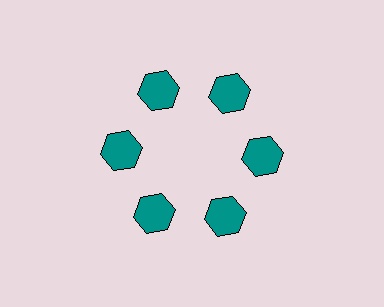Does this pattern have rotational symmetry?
Yes, this pattern has 6-fold rotational symmetry. It looks the same after rotating 60 degrees around the center.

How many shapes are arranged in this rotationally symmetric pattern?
There are 6 shapes, arranged in 6 groups of 1.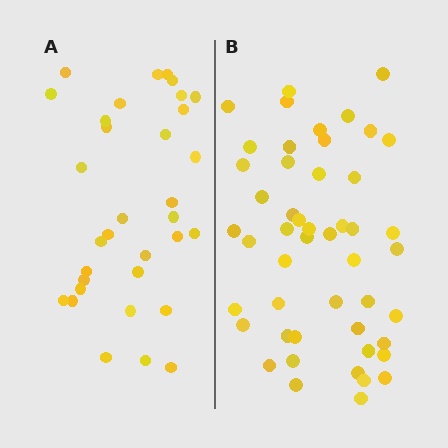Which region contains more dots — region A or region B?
Region B (the right region) has more dots.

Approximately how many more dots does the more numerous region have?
Region B has approximately 15 more dots than region A.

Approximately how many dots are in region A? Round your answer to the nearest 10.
About 30 dots. (The exact count is 33, which rounds to 30.)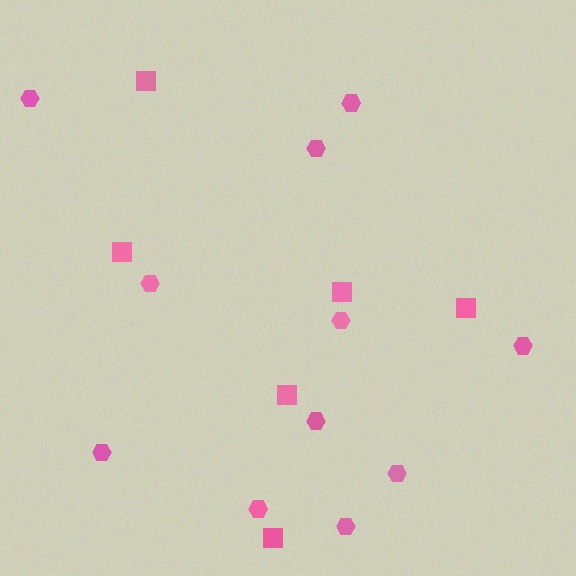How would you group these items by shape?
There are 2 groups: one group of hexagons (11) and one group of squares (6).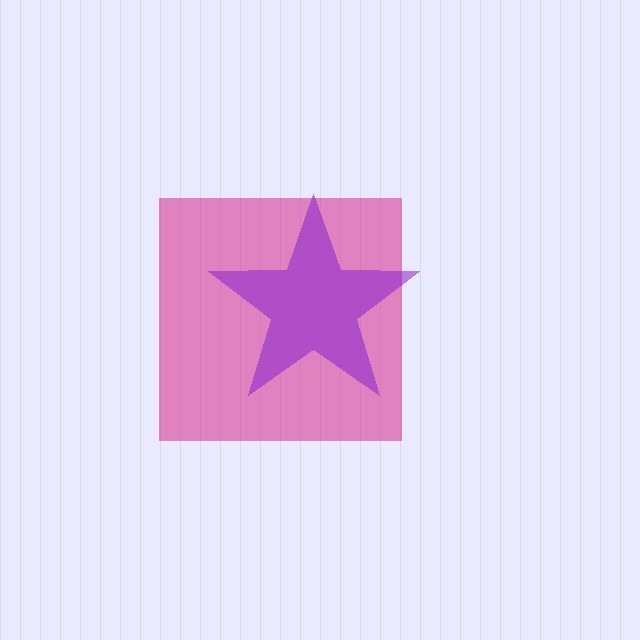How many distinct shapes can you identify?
There are 2 distinct shapes: a magenta square, a purple star.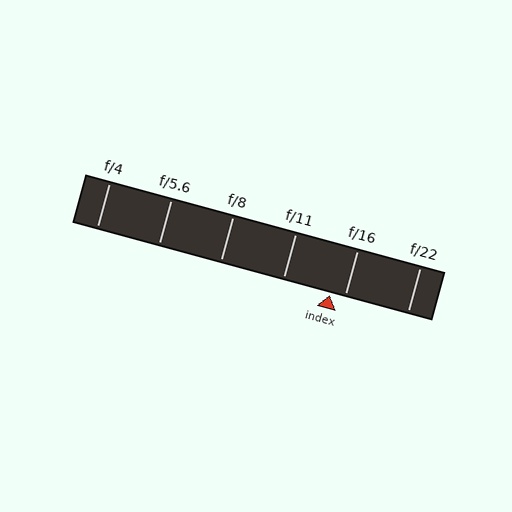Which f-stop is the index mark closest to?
The index mark is closest to f/16.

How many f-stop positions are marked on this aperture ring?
There are 6 f-stop positions marked.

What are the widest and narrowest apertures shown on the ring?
The widest aperture shown is f/4 and the narrowest is f/22.